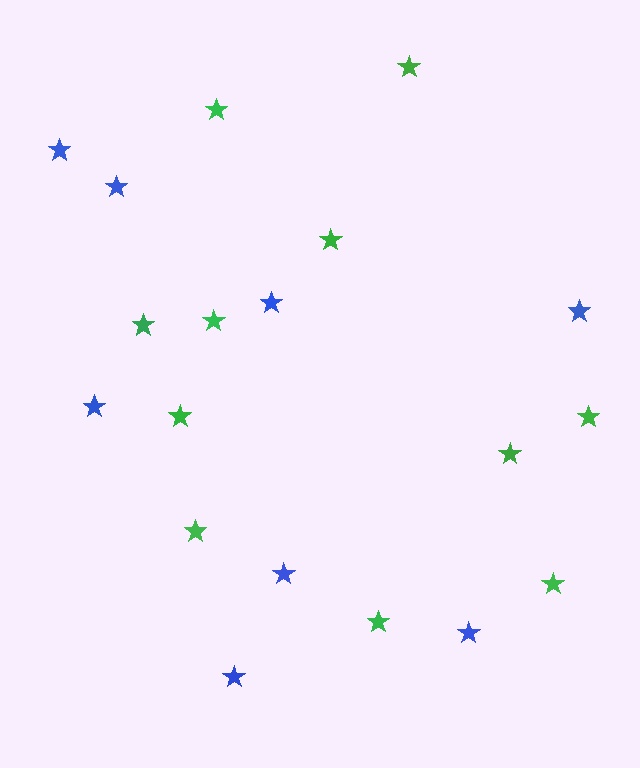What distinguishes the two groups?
There are 2 groups: one group of green stars (11) and one group of blue stars (8).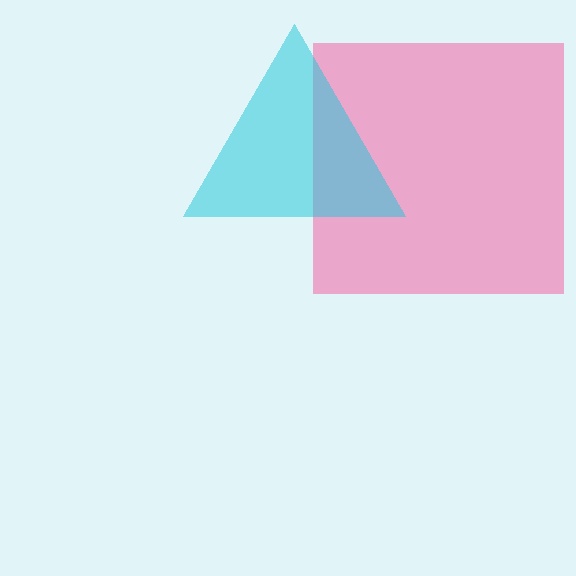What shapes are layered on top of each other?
The layered shapes are: a pink square, a cyan triangle.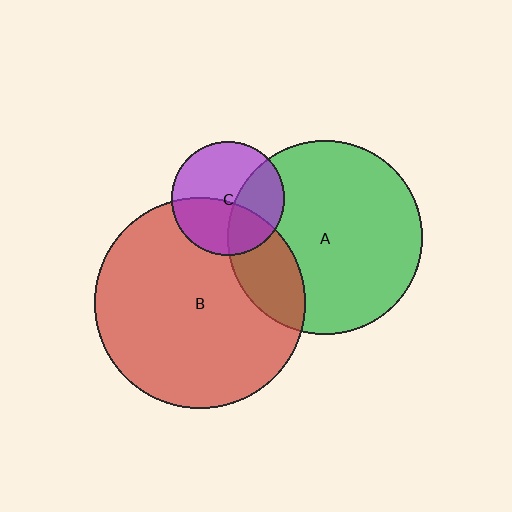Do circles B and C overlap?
Yes.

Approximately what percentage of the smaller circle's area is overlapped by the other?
Approximately 40%.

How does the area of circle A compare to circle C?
Approximately 2.9 times.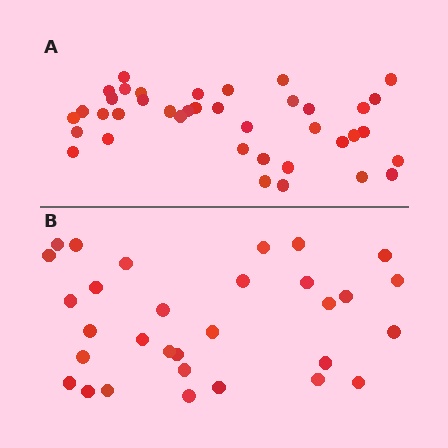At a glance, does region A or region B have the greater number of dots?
Region A (the top region) has more dots.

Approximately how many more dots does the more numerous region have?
Region A has roughly 8 or so more dots than region B.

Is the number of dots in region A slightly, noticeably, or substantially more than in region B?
Region A has noticeably more, but not dramatically so. The ratio is roughly 1.3 to 1.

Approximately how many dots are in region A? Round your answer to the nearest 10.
About 40 dots. (The exact count is 39, which rounds to 40.)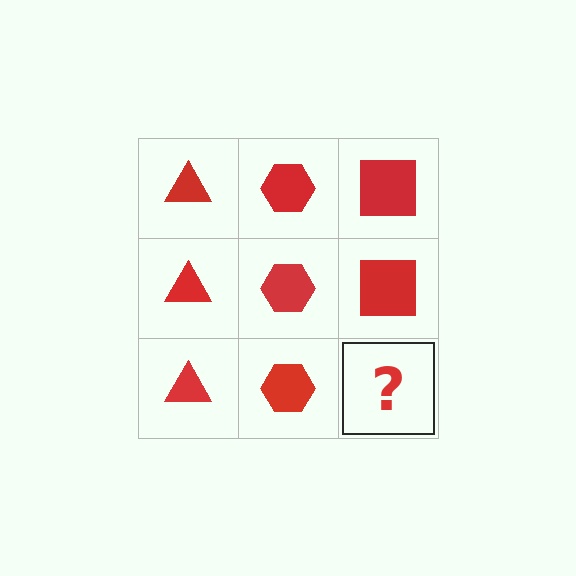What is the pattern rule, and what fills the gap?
The rule is that each column has a consistent shape. The gap should be filled with a red square.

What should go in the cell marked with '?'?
The missing cell should contain a red square.